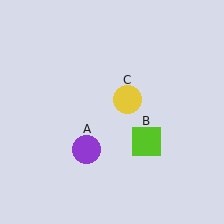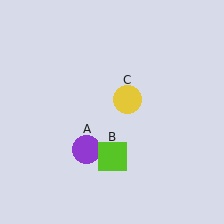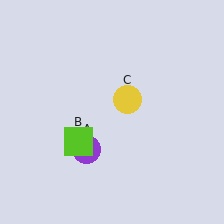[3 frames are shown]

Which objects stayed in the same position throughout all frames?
Purple circle (object A) and yellow circle (object C) remained stationary.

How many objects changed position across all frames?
1 object changed position: lime square (object B).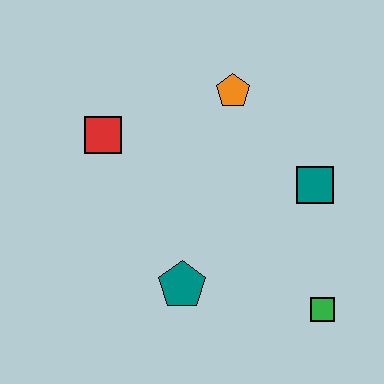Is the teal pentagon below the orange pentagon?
Yes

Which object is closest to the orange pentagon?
The teal square is closest to the orange pentagon.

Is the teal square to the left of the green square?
Yes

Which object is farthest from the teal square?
The red square is farthest from the teal square.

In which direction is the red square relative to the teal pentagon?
The red square is above the teal pentagon.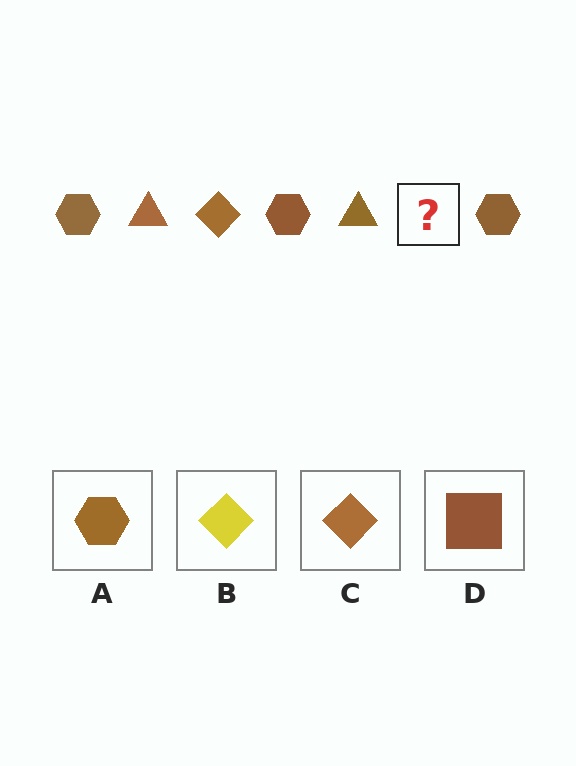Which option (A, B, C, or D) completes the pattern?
C.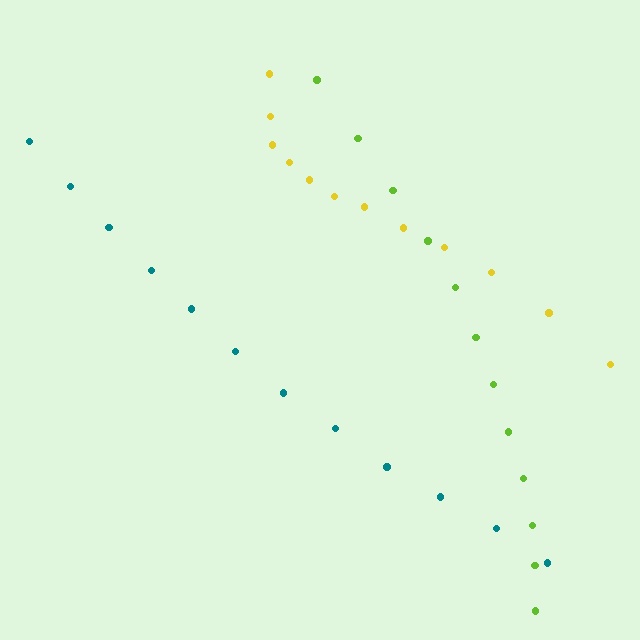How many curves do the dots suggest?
There are 3 distinct paths.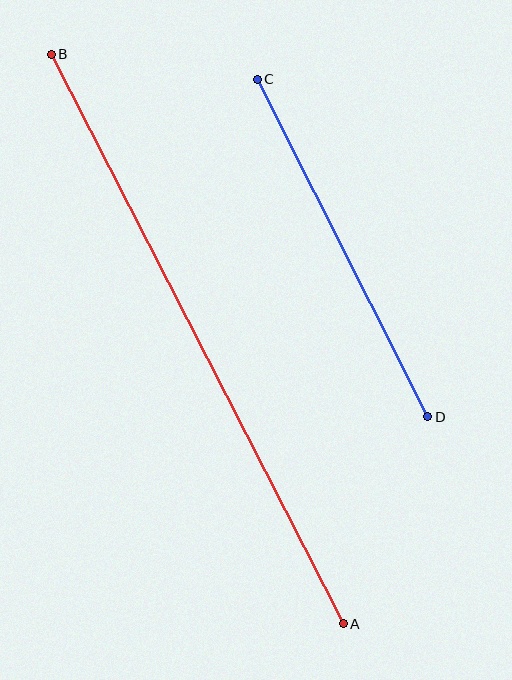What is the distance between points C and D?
The distance is approximately 378 pixels.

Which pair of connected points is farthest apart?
Points A and B are farthest apart.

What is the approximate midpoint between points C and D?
The midpoint is at approximately (342, 248) pixels.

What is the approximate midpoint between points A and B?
The midpoint is at approximately (197, 339) pixels.